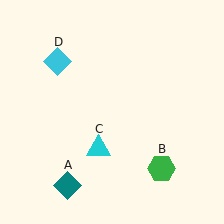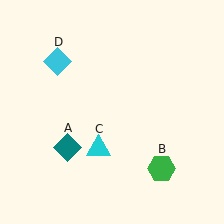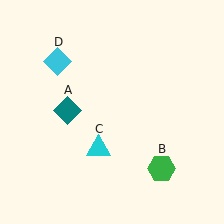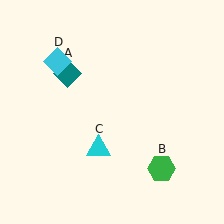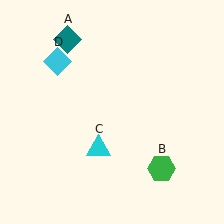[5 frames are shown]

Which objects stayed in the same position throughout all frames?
Green hexagon (object B) and cyan triangle (object C) and cyan diamond (object D) remained stationary.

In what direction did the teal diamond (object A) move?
The teal diamond (object A) moved up.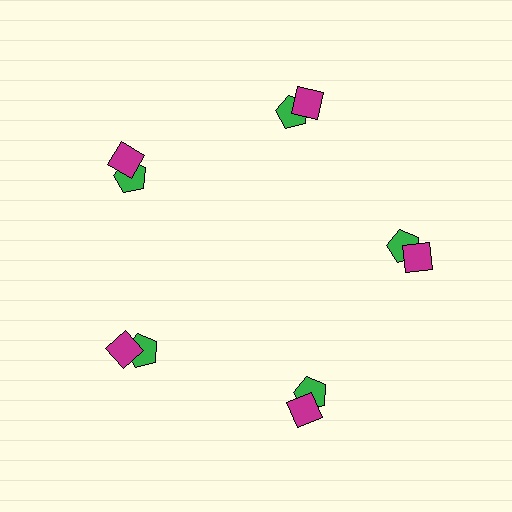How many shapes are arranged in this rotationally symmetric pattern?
There are 10 shapes, arranged in 5 groups of 2.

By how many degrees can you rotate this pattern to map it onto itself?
The pattern maps onto itself every 72 degrees of rotation.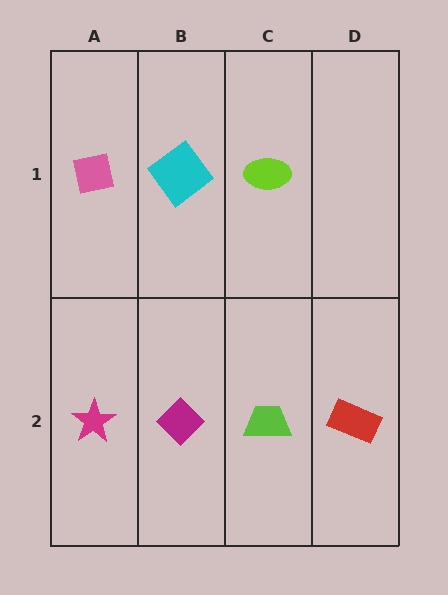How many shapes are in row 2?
4 shapes.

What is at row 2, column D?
A red rectangle.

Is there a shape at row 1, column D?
No, that cell is empty.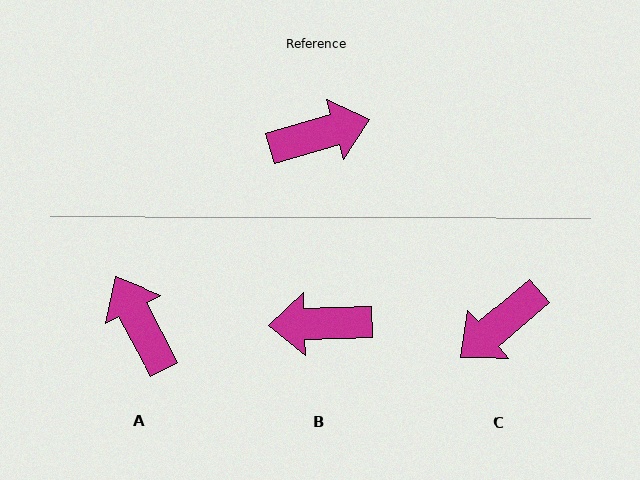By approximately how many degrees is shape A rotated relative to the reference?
Approximately 102 degrees counter-clockwise.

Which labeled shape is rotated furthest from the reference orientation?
B, about 166 degrees away.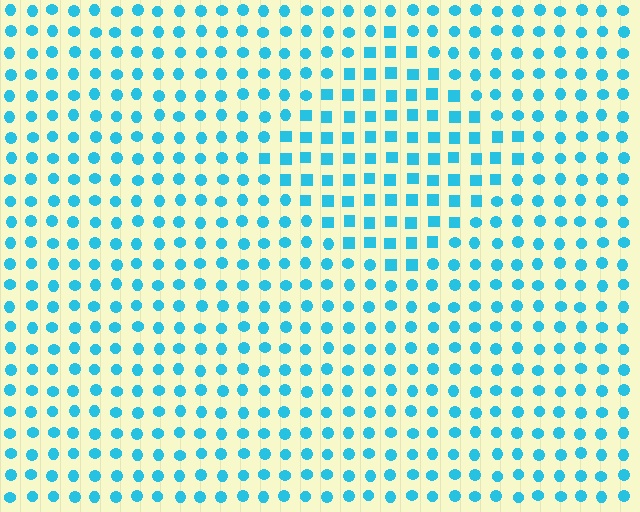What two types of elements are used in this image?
The image uses squares inside the diamond region and circles outside it.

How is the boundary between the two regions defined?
The boundary is defined by a change in element shape: squares inside vs. circles outside. All elements share the same color and spacing.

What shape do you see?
I see a diamond.